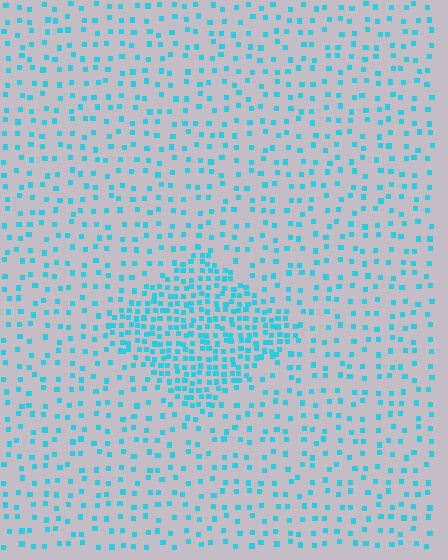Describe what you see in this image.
The image contains small cyan elements arranged at two different densities. A diamond-shaped region is visible where the elements are more densely packed than the surrounding area.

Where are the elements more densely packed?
The elements are more densely packed inside the diamond boundary.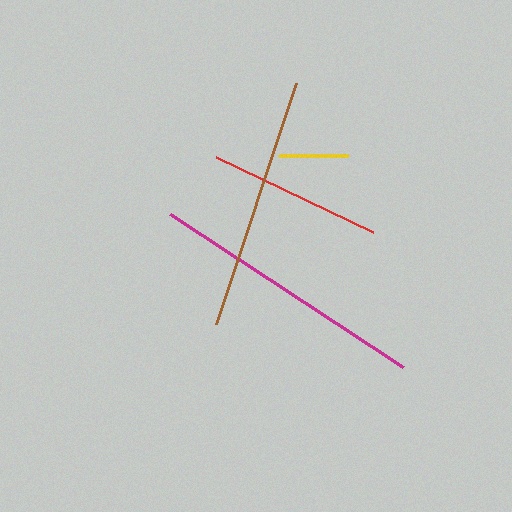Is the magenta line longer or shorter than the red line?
The magenta line is longer than the red line.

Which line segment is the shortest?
The yellow line is the shortest at approximately 70 pixels.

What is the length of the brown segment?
The brown segment is approximately 253 pixels long.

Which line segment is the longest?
The magenta line is the longest at approximately 279 pixels.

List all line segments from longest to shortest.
From longest to shortest: magenta, brown, red, yellow.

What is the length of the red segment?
The red segment is approximately 173 pixels long.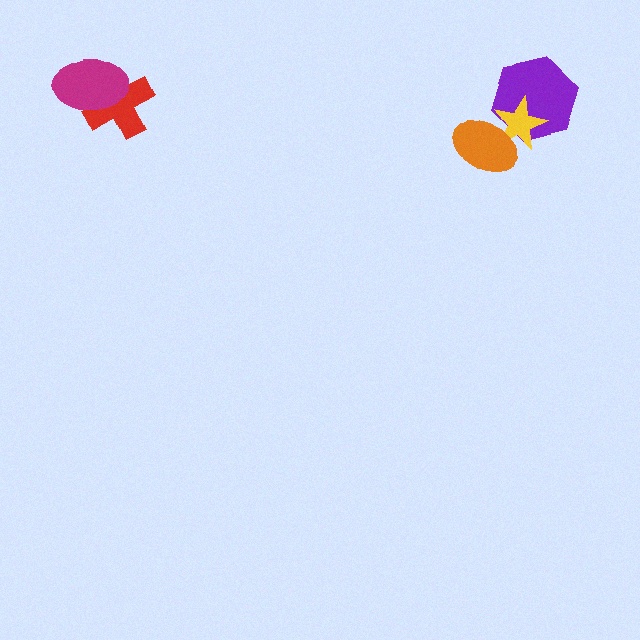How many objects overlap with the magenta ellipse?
1 object overlaps with the magenta ellipse.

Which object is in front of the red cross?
The magenta ellipse is in front of the red cross.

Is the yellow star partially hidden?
Yes, it is partially covered by another shape.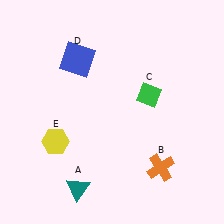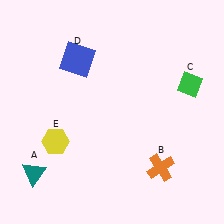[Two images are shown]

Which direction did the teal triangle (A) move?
The teal triangle (A) moved left.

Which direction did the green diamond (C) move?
The green diamond (C) moved right.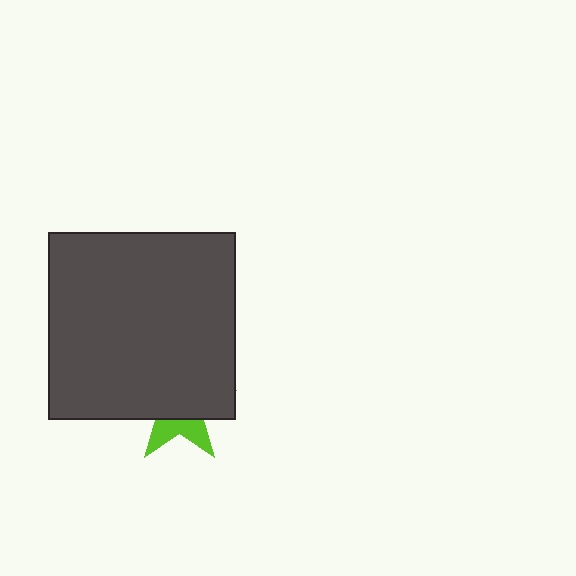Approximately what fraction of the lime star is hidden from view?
Roughly 67% of the lime star is hidden behind the dark gray square.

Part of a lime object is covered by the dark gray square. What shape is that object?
It is a star.